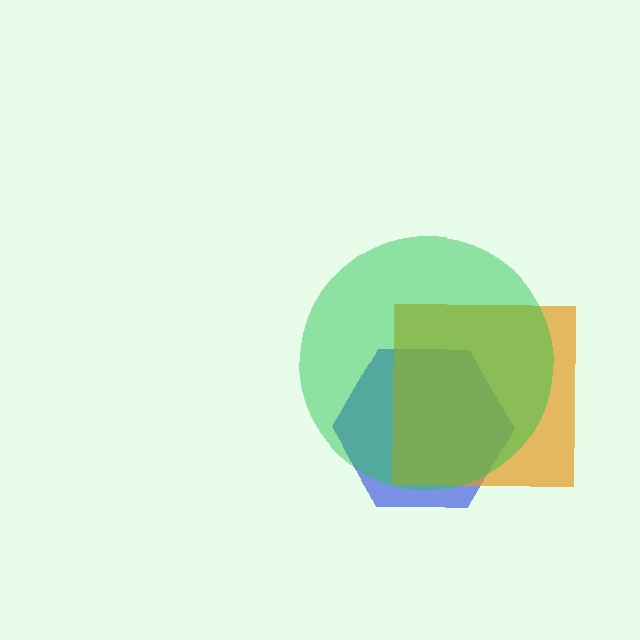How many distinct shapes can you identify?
There are 3 distinct shapes: a blue hexagon, an orange square, a green circle.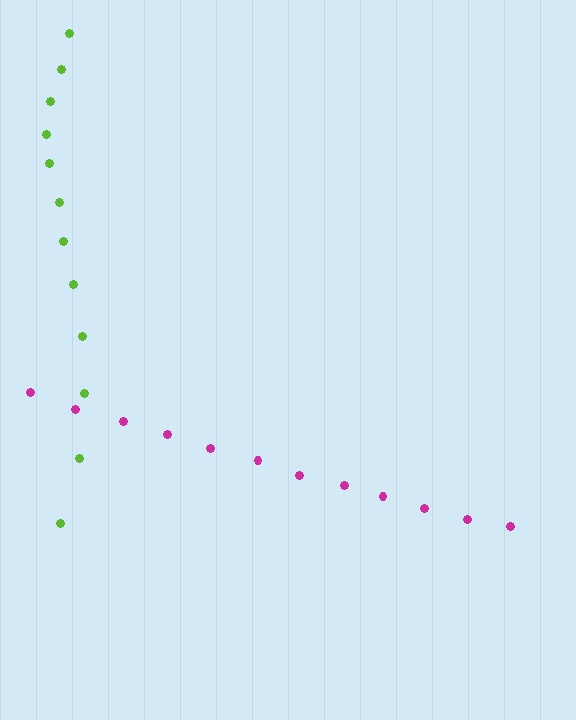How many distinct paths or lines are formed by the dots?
There are 2 distinct paths.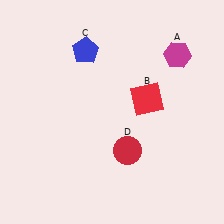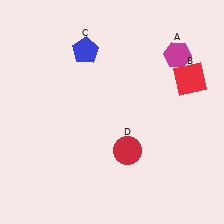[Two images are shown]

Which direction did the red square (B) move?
The red square (B) moved right.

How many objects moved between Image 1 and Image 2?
1 object moved between the two images.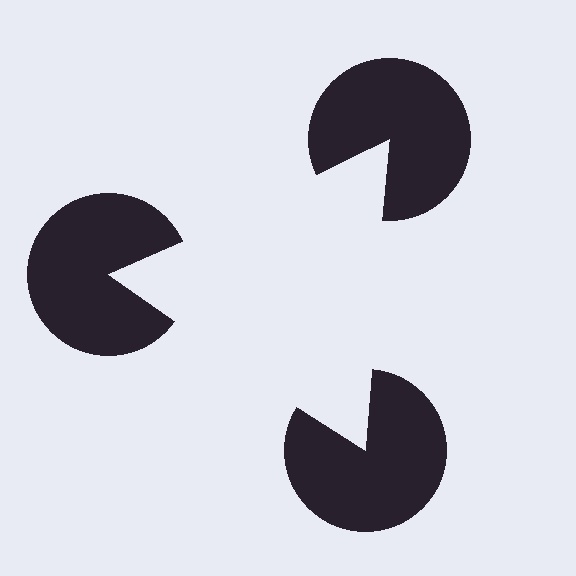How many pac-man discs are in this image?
There are 3 — one at each vertex of the illusory triangle.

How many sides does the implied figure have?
3 sides.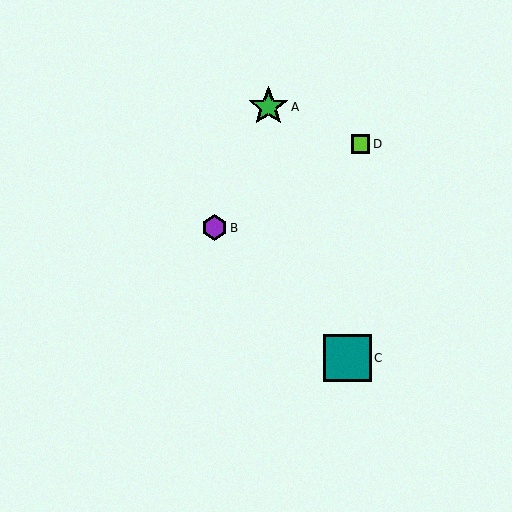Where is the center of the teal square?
The center of the teal square is at (348, 358).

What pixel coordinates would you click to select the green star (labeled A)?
Click at (268, 107) to select the green star A.